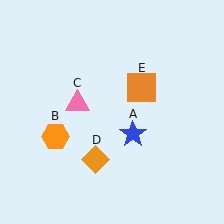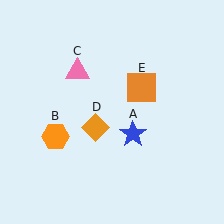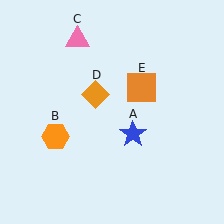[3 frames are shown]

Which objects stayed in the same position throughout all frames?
Blue star (object A) and orange hexagon (object B) and orange square (object E) remained stationary.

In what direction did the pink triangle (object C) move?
The pink triangle (object C) moved up.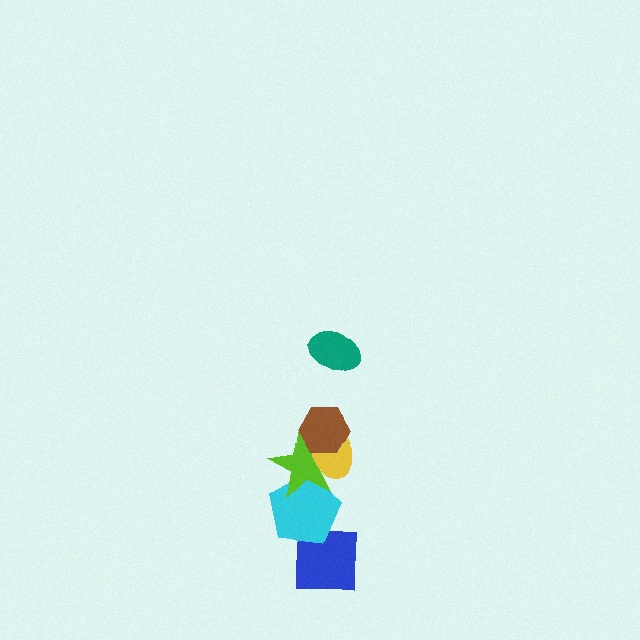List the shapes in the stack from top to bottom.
From top to bottom: the teal ellipse, the brown hexagon, the yellow ellipse, the lime star, the cyan pentagon, the blue square.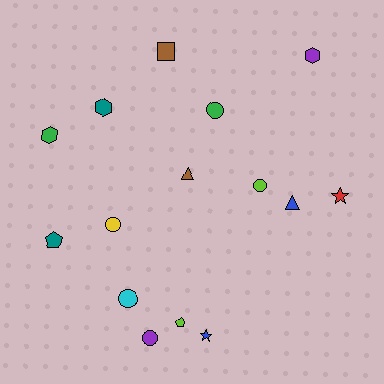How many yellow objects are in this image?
There is 1 yellow object.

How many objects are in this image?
There are 15 objects.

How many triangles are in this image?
There are 2 triangles.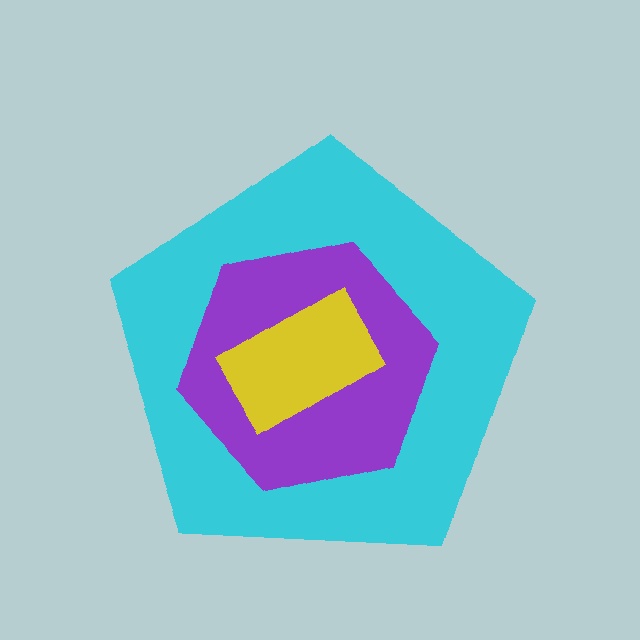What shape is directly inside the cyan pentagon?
The purple hexagon.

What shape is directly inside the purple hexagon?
The yellow rectangle.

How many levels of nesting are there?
3.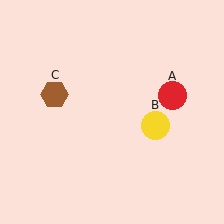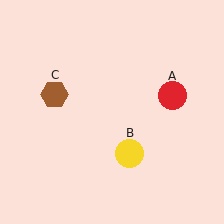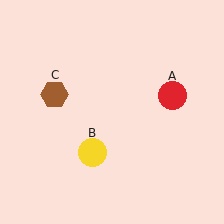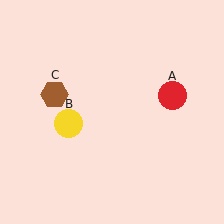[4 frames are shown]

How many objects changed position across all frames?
1 object changed position: yellow circle (object B).